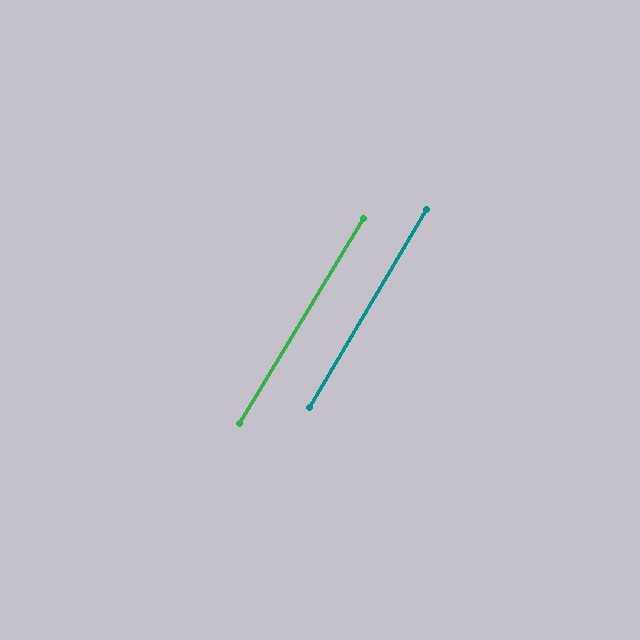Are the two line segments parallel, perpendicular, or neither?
Parallel — their directions differ by only 0.5°.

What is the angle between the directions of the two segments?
Approximately 0 degrees.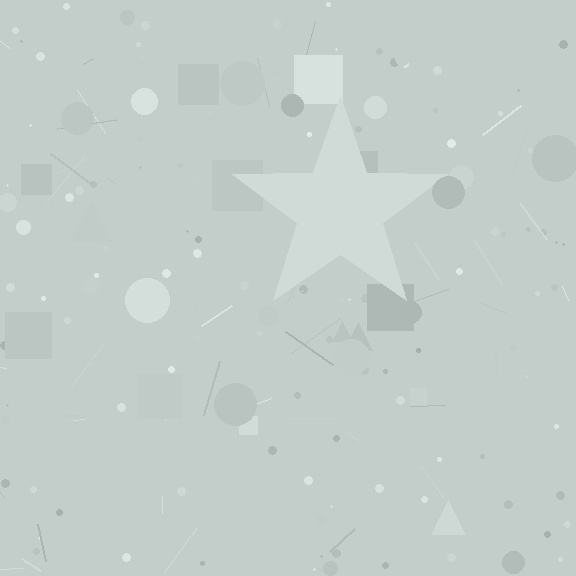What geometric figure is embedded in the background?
A star is embedded in the background.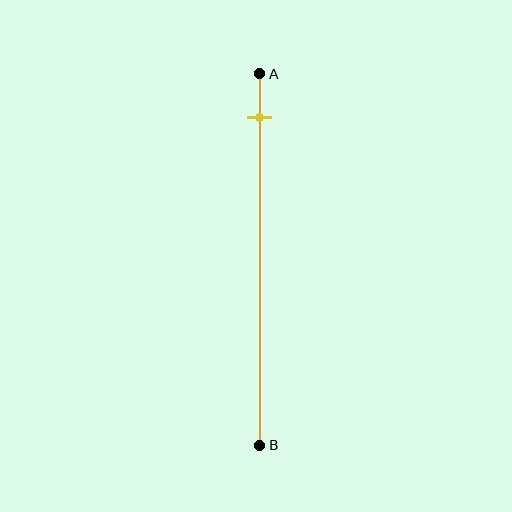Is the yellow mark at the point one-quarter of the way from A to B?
No, the mark is at about 10% from A, not at the 25% one-quarter point.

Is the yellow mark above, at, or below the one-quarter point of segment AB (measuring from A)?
The yellow mark is above the one-quarter point of segment AB.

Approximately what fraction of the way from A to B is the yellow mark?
The yellow mark is approximately 10% of the way from A to B.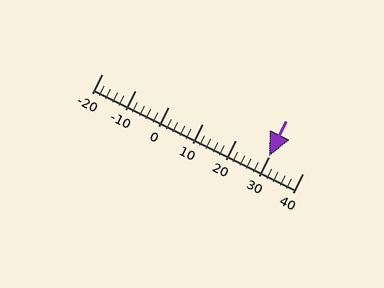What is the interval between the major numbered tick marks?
The major tick marks are spaced 10 units apart.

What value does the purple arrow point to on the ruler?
The purple arrow points to approximately 30.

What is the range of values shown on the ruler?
The ruler shows values from -20 to 40.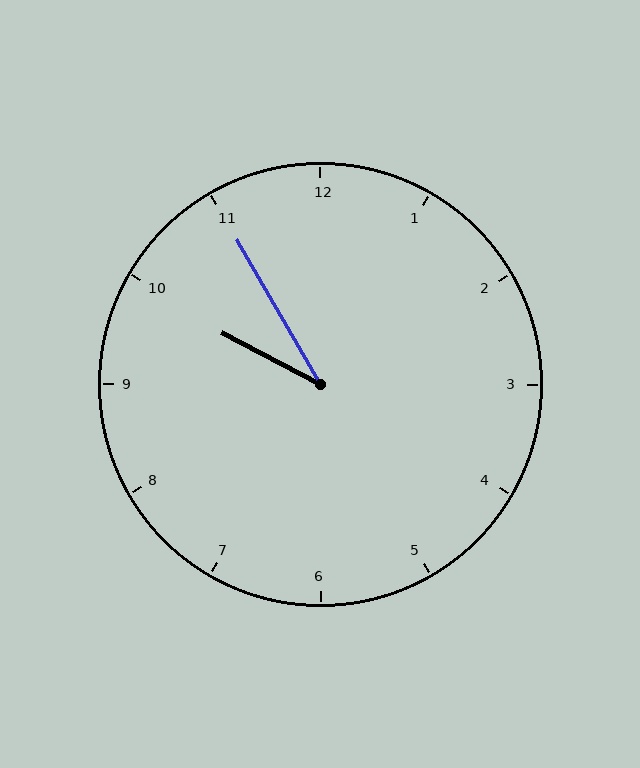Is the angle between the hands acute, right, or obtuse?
It is acute.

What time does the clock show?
9:55.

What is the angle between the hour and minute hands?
Approximately 32 degrees.